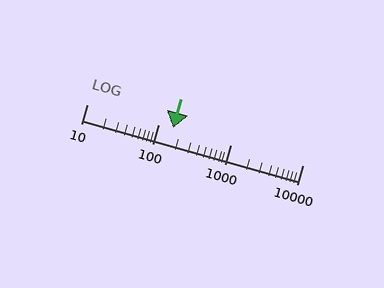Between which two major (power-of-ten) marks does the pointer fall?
The pointer is between 100 and 1000.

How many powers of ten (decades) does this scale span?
The scale spans 3 decades, from 10 to 10000.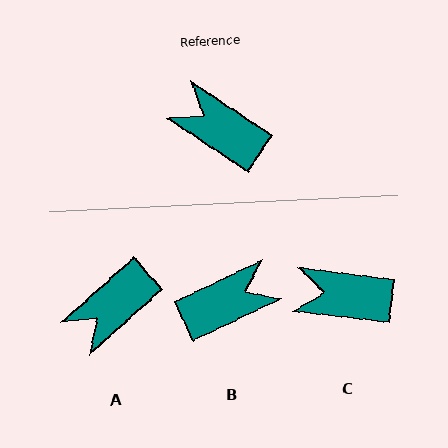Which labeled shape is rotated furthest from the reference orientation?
B, about 120 degrees away.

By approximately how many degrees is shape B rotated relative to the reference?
Approximately 120 degrees clockwise.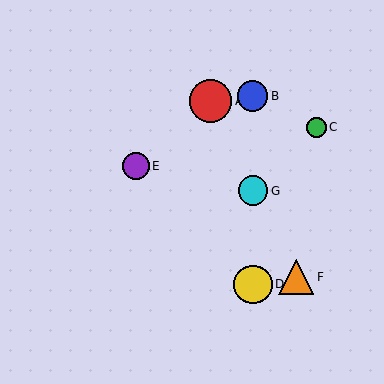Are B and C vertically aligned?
No, B is at x≈253 and C is at x≈316.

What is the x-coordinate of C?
Object C is at x≈316.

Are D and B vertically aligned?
Yes, both are at x≈253.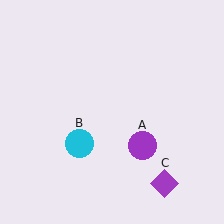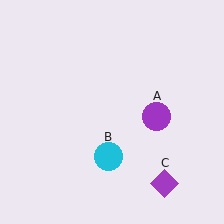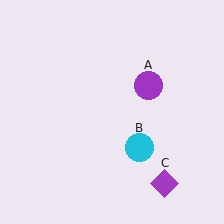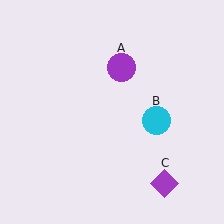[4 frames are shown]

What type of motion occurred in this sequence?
The purple circle (object A), cyan circle (object B) rotated counterclockwise around the center of the scene.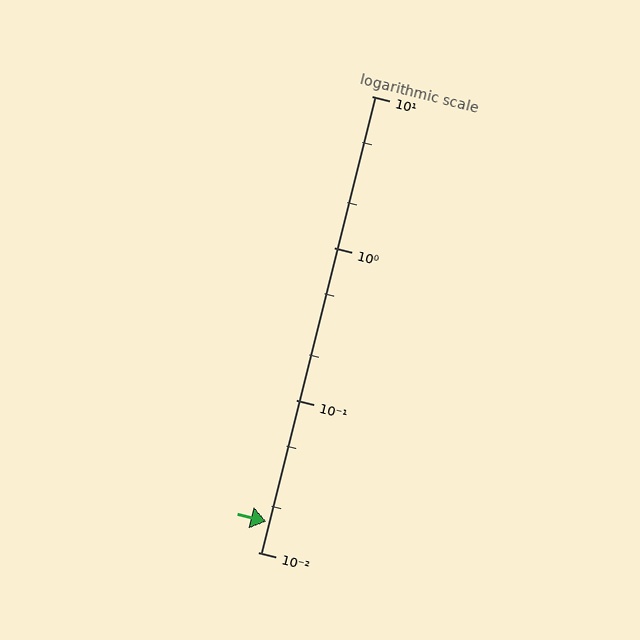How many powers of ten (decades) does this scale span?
The scale spans 3 decades, from 0.01 to 10.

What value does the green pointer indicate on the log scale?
The pointer indicates approximately 0.016.